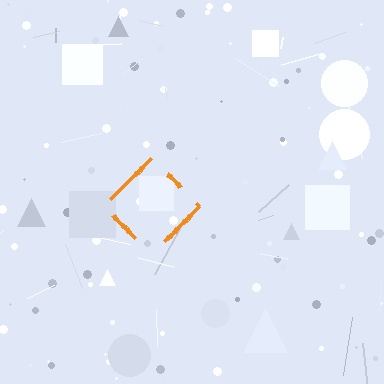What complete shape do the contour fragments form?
The contour fragments form a diamond.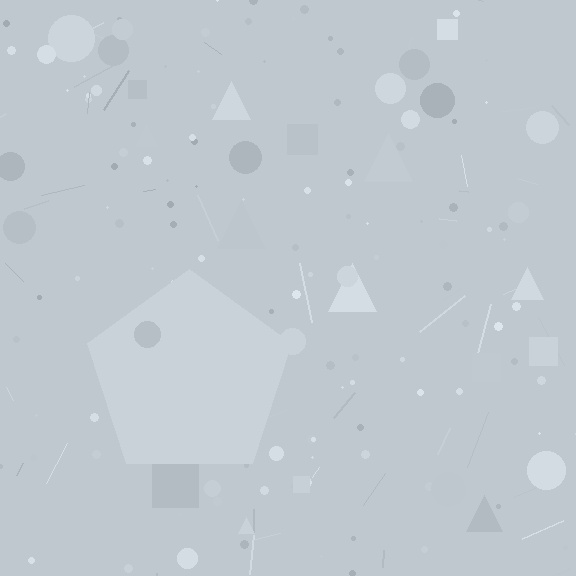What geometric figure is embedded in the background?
A pentagon is embedded in the background.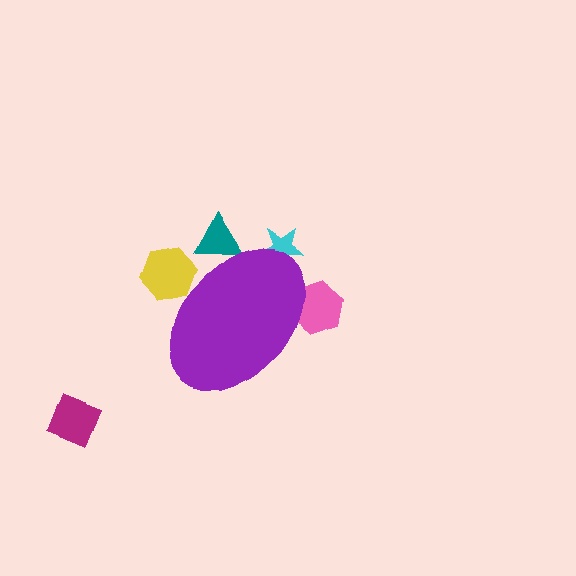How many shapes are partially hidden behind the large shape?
4 shapes are partially hidden.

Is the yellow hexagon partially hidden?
Yes, the yellow hexagon is partially hidden behind the purple ellipse.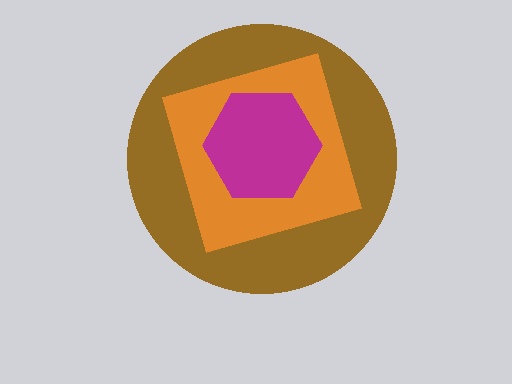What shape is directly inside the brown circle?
The orange diamond.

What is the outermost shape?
The brown circle.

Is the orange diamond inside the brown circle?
Yes.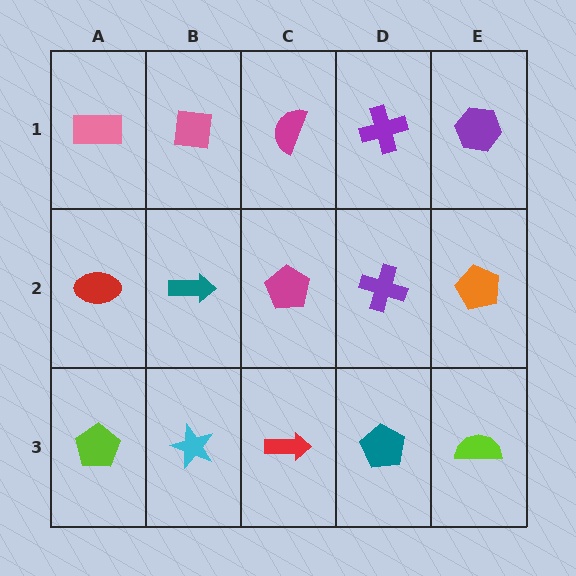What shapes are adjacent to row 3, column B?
A teal arrow (row 2, column B), a lime pentagon (row 3, column A), a red arrow (row 3, column C).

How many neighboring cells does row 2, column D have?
4.